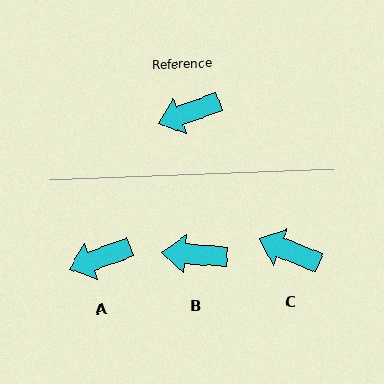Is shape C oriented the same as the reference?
No, it is off by about 42 degrees.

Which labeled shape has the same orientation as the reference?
A.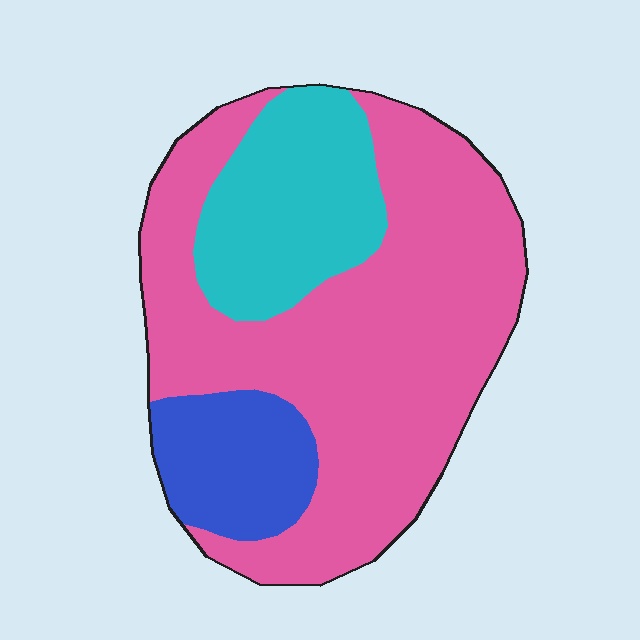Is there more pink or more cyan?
Pink.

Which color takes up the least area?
Blue, at roughly 15%.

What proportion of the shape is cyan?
Cyan covers roughly 20% of the shape.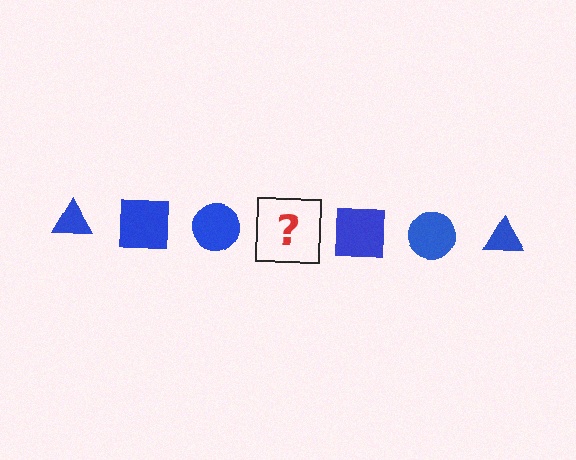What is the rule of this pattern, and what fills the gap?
The rule is that the pattern cycles through triangle, square, circle shapes in blue. The gap should be filled with a blue triangle.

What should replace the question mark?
The question mark should be replaced with a blue triangle.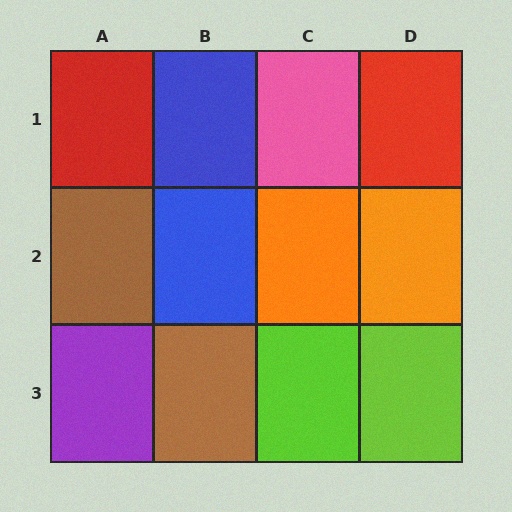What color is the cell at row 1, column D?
Red.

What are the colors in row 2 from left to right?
Brown, blue, orange, orange.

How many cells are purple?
1 cell is purple.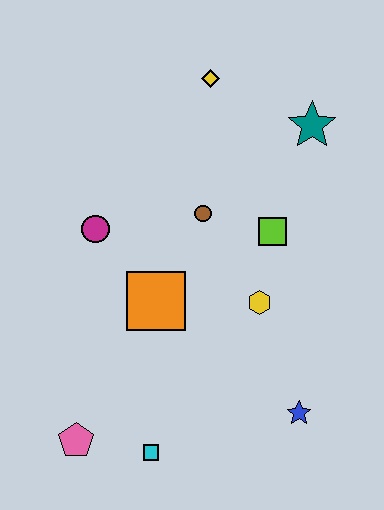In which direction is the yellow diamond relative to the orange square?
The yellow diamond is above the orange square.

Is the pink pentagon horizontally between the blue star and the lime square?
No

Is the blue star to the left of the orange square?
No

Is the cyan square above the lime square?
No